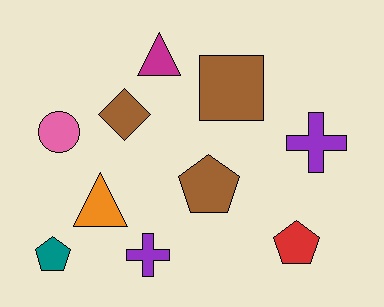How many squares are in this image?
There is 1 square.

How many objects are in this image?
There are 10 objects.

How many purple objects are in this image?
There are 2 purple objects.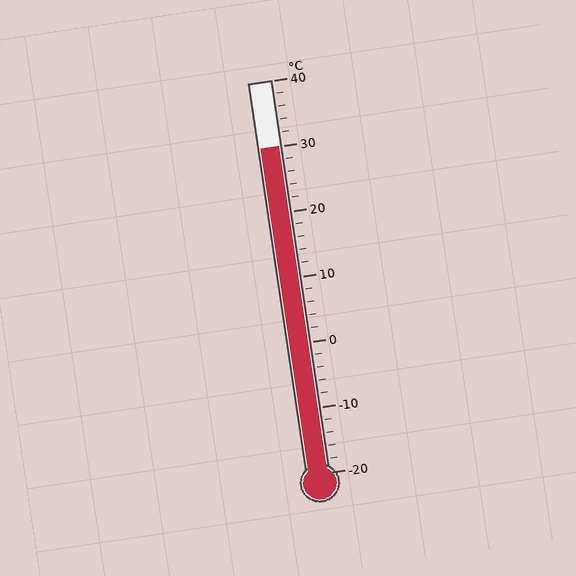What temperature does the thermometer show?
The thermometer shows approximately 30°C.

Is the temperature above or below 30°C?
The temperature is at 30°C.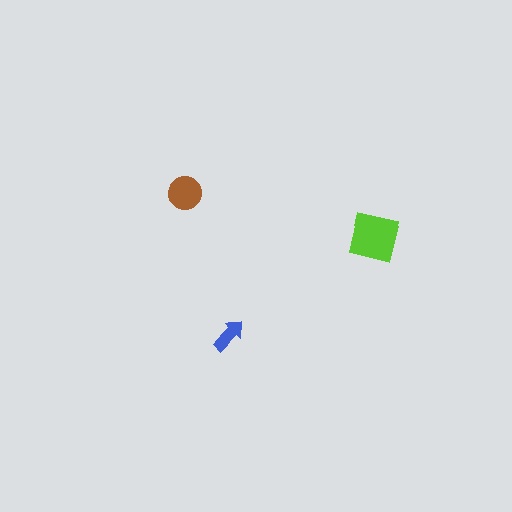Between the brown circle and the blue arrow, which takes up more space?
The brown circle.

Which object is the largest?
The lime square.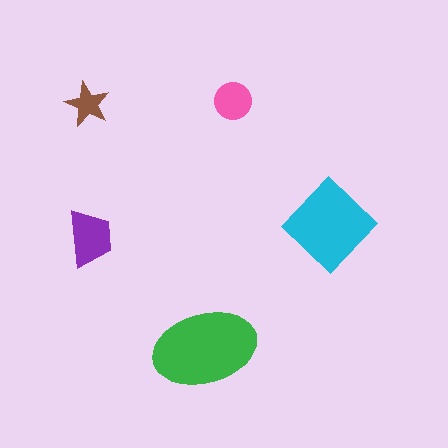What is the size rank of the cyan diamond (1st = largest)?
2nd.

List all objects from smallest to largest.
The brown star, the pink circle, the purple trapezoid, the cyan diamond, the green ellipse.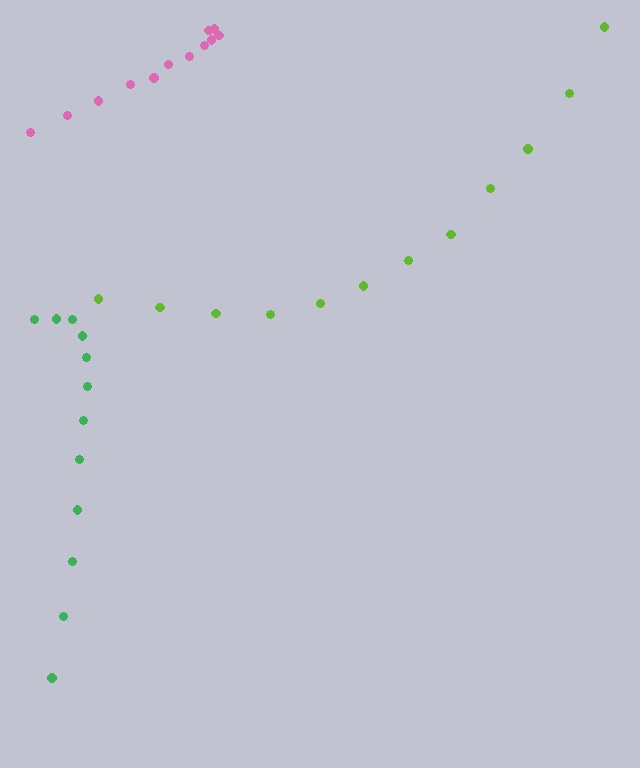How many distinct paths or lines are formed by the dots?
There are 3 distinct paths.